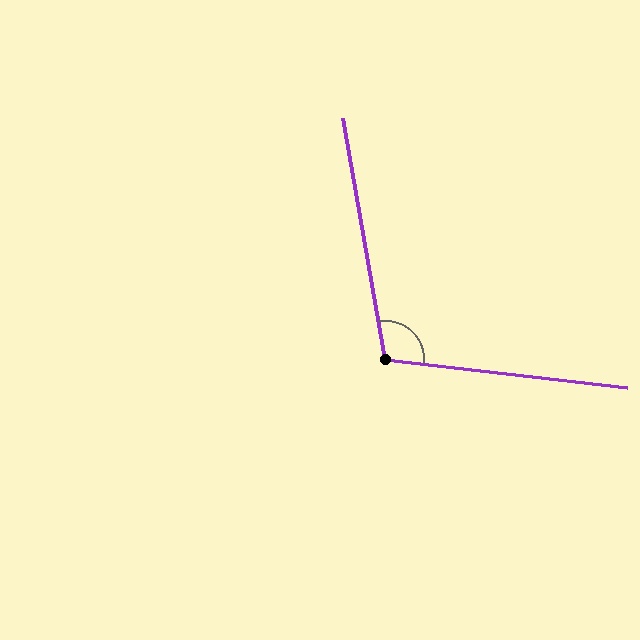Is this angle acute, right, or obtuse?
It is obtuse.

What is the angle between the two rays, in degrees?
Approximately 107 degrees.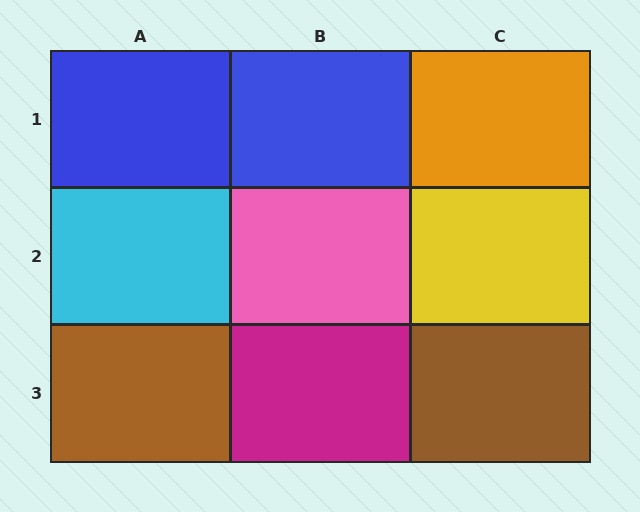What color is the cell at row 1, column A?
Blue.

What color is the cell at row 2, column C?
Yellow.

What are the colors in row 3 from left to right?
Brown, magenta, brown.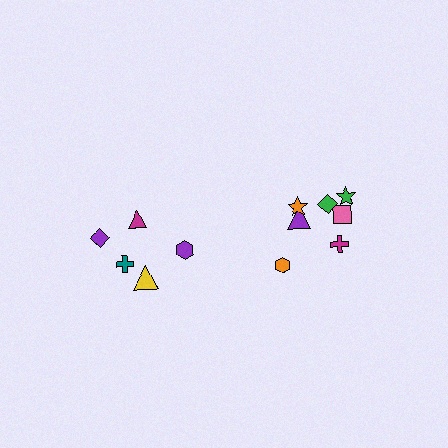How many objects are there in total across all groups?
There are 12 objects.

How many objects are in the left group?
There are 5 objects.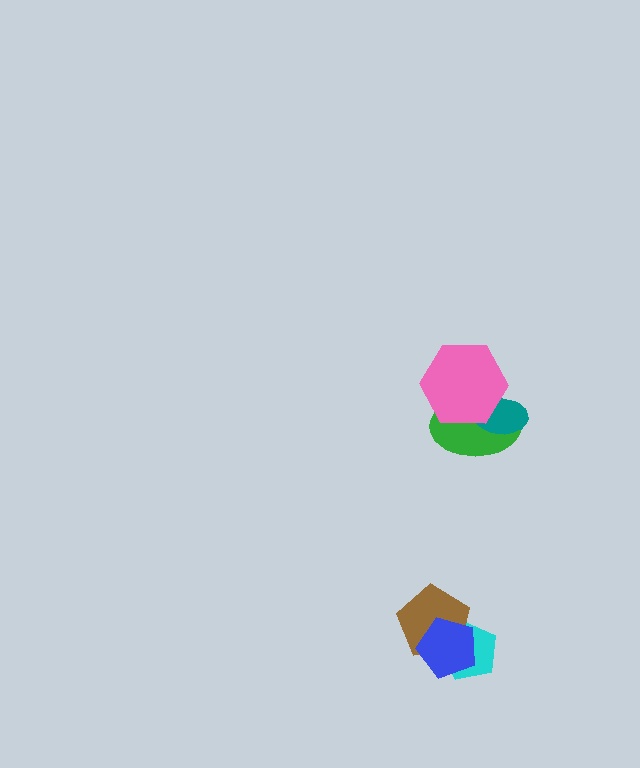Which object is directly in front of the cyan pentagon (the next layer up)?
The brown pentagon is directly in front of the cyan pentagon.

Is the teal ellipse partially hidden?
Yes, it is partially covered by another shape.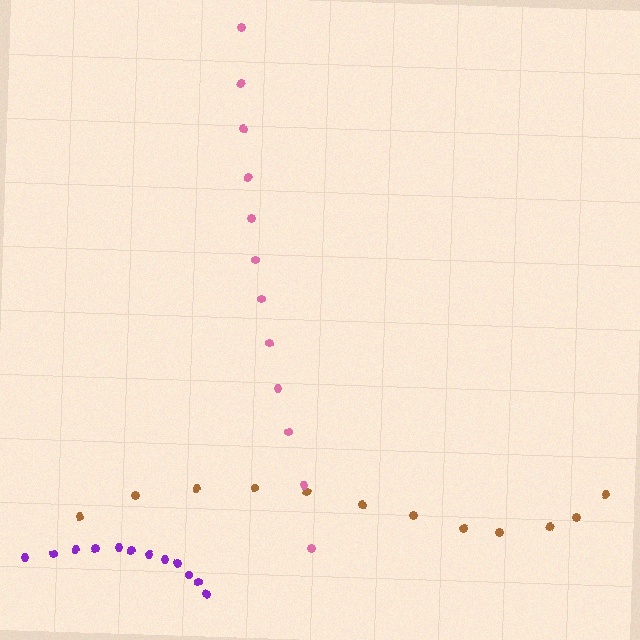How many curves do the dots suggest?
There are 3 distinct paths.